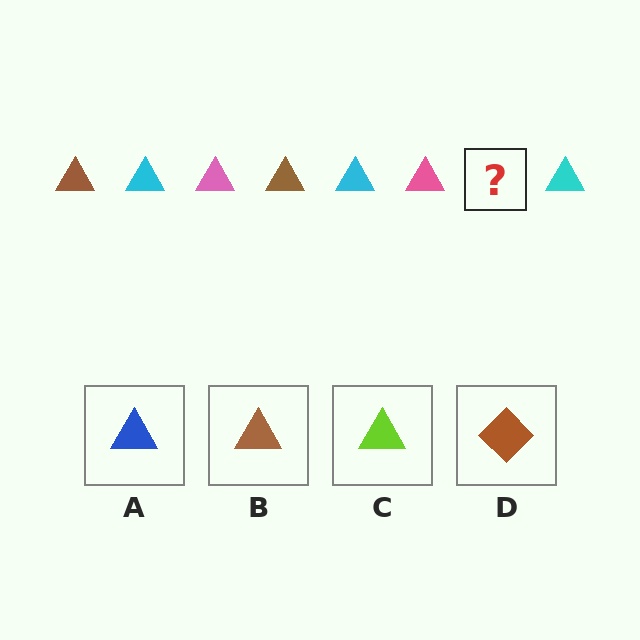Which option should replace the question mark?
Option B.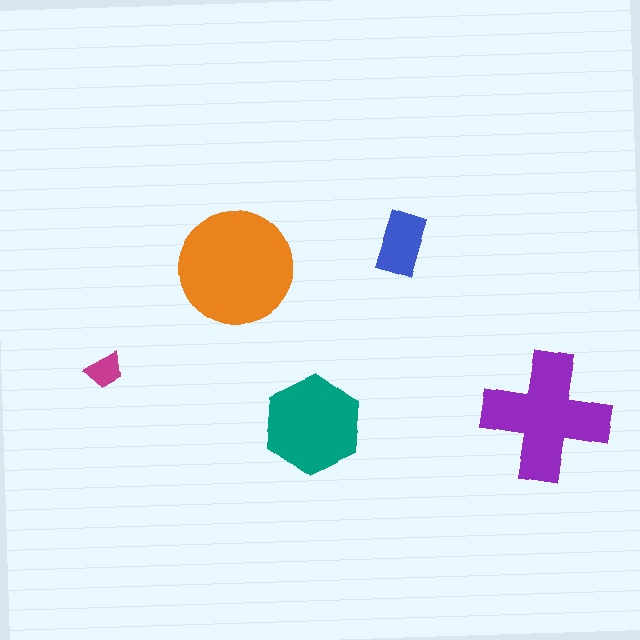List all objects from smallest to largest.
The magenta trapezoid, the blue rectangle, the teal hexagon, the purple cross, the orange circle.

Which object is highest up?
The blue rectangle is topmost.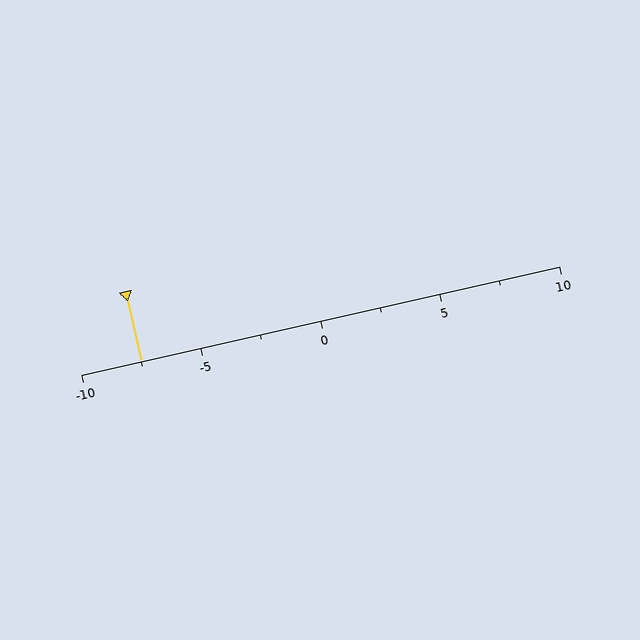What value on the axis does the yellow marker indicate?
The marker indicates approximately -7.5.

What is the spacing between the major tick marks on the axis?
The major ticks are spaced 5 apart.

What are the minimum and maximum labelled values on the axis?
The axis runs from -10 to 10.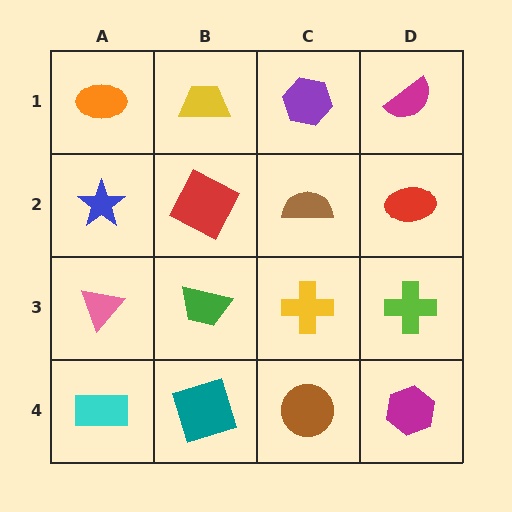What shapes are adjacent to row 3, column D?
A red ellipse (row 2, column D), a magenta hexagon (row 4, column D), a yellow cross (row 3, column C).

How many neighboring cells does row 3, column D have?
3.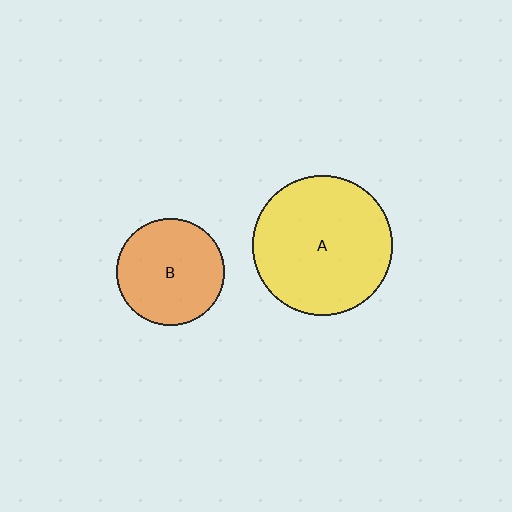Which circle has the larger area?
Circle A (yellow).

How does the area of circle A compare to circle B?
Approximately 1.7 times.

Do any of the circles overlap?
No, none of the circles overlap.